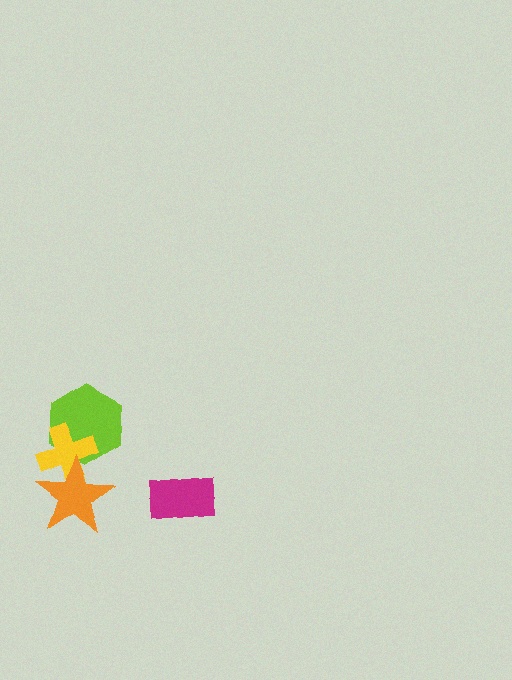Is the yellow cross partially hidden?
Yes, it is partially covered by another shape.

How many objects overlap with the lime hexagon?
2 objects overlap with the lime hexagon.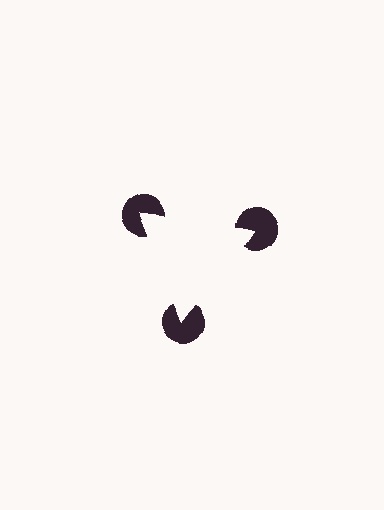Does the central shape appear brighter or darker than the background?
It typically appears slightly brighter than the background, even though no actual brightness change is drawn.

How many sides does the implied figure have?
3 sides.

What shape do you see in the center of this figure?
An illusory triangle — its edges are inferred from the aligned wedge cuts in the pac-man discs, not physically drawn.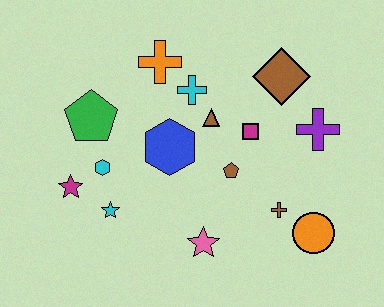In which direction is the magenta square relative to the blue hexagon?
The magenta square is to the right of the blue hexagon.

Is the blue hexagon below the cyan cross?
Yes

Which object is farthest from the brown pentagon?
The magenta star is farthest from the brown pentagon.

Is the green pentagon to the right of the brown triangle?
No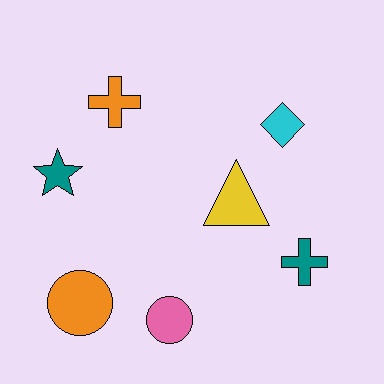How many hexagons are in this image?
There are no hexagons.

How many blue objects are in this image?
There are no blue objects.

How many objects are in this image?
There are 7 objects.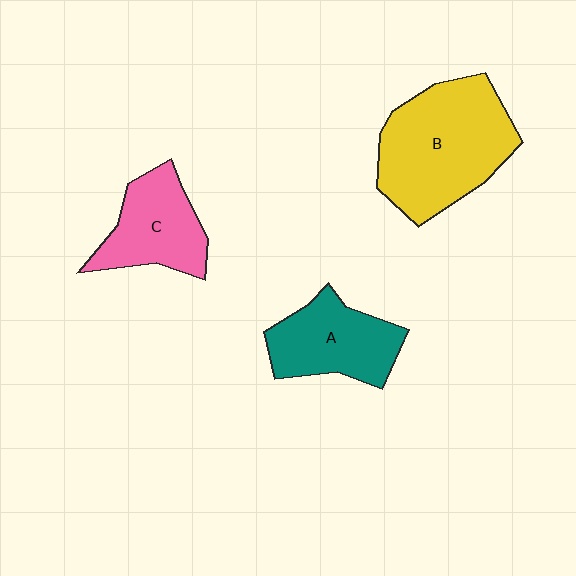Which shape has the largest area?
Shape B (yellow).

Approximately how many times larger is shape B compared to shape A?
Approximately 1.6 times.